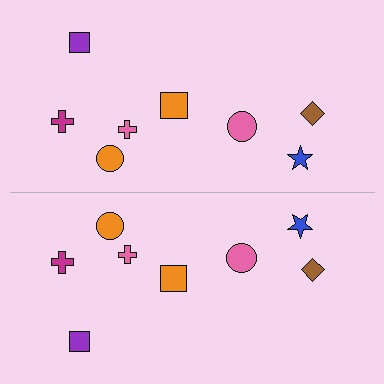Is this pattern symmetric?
Yes, this pattern has bilateral (reflection) symmetry.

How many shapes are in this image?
There are 16 shapes in this image.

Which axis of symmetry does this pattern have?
The pattern has a horizontal axis of symmetry running through the center of the image.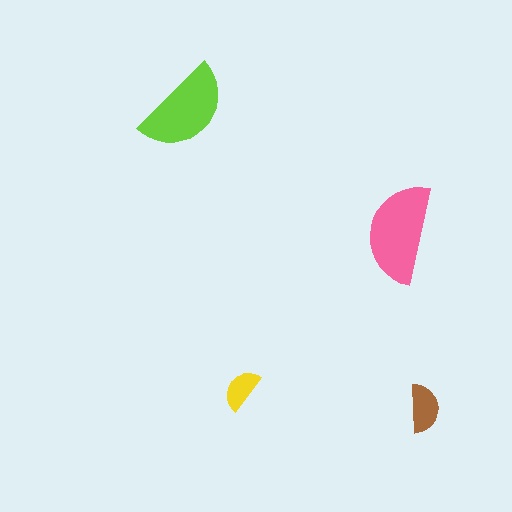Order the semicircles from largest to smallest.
the pink one, the lime one, the brown one, the yellow one.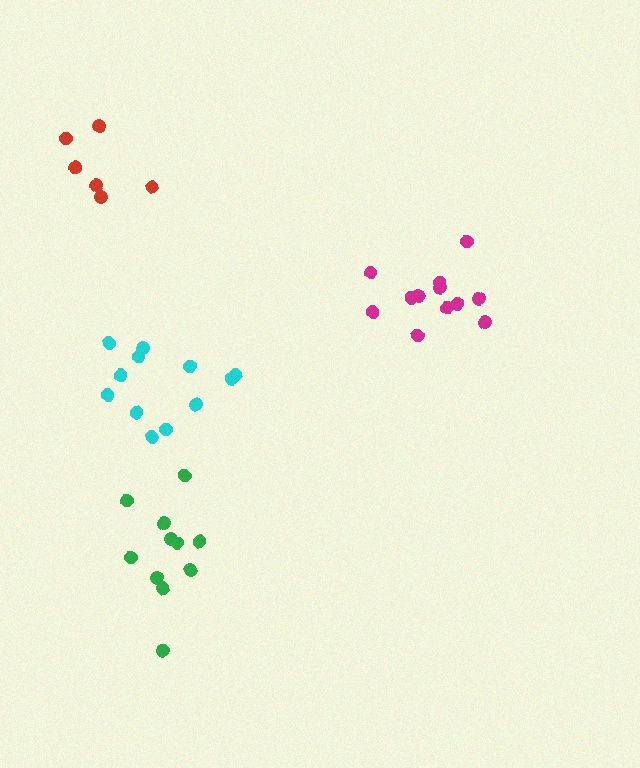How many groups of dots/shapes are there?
There are 4 groups.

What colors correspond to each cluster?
The clusters are colored: red, magenta, green, cyan.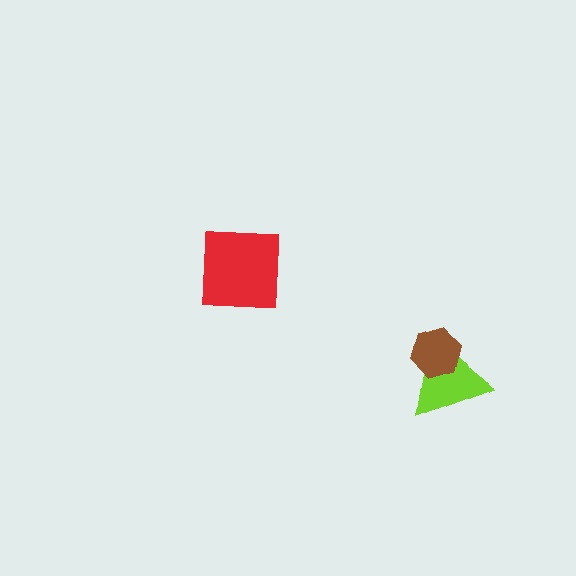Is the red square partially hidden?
No, no other shape covers it.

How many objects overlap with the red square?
0 objects overlap with the red square.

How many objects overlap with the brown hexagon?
1 object overlaps with the brown hexagon.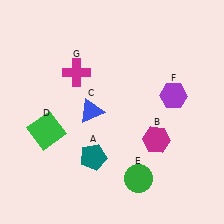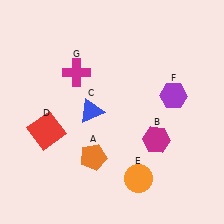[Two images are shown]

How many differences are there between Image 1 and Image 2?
There are 3 differences between the two images.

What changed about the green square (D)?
In Image 1, D is green. In Image 2, it changed to red.